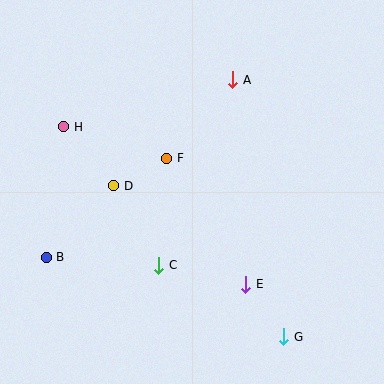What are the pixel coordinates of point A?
Point A is at (233, 80).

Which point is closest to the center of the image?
Point F at (167, 158) is closest to the center.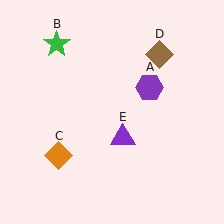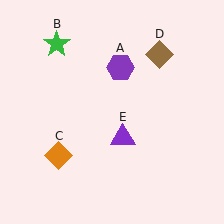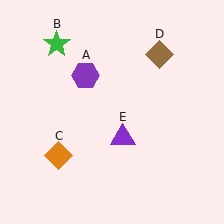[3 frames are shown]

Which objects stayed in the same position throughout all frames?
Green star (object B) and orange diamond (object C) and brown diamond (object D) and purple triangle (object E) remained stationary.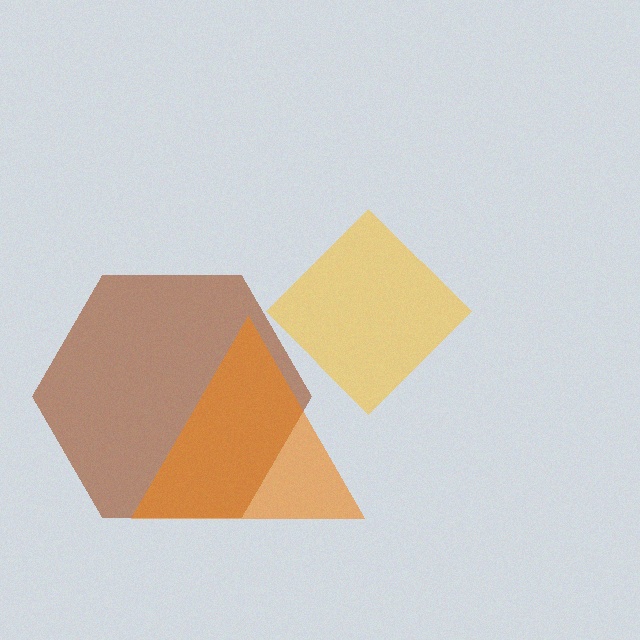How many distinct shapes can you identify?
There are 3 distinct shapes: a yellow diamond, a brown hexagon, an orange triangle.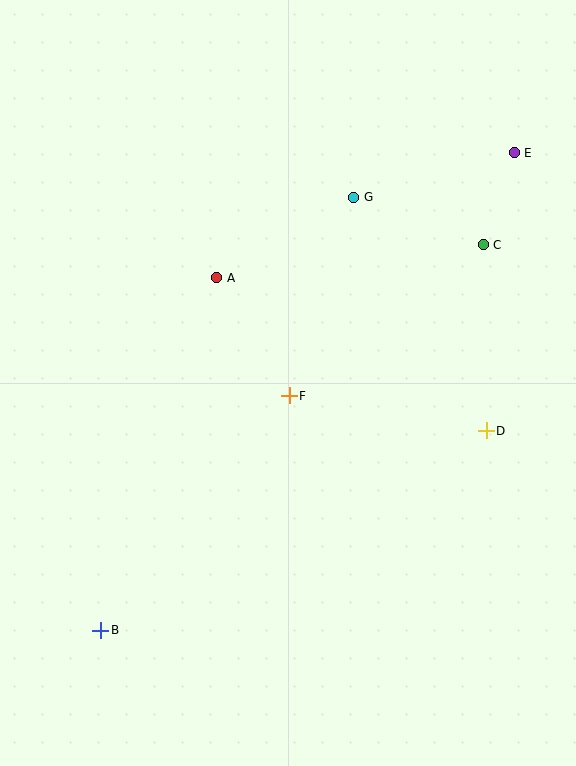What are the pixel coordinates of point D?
Point D is at (486, 431).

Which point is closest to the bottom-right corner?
Point D is closest to the bottom-right corner.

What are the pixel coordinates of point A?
Point A is at (217, 278).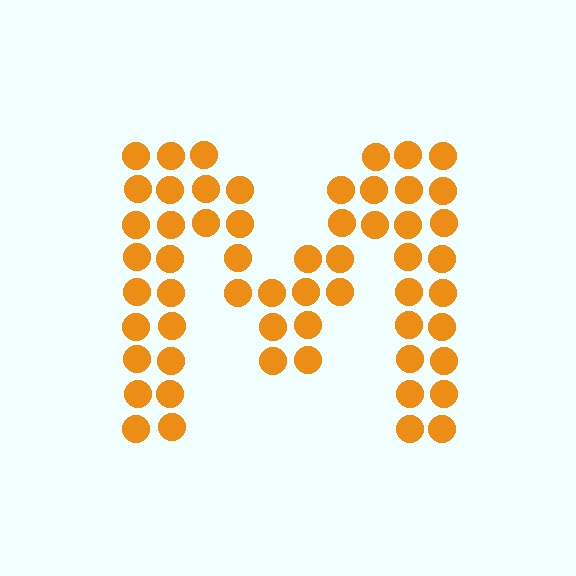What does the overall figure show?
The overall figure shows the letter M.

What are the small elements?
The small elements are circles.